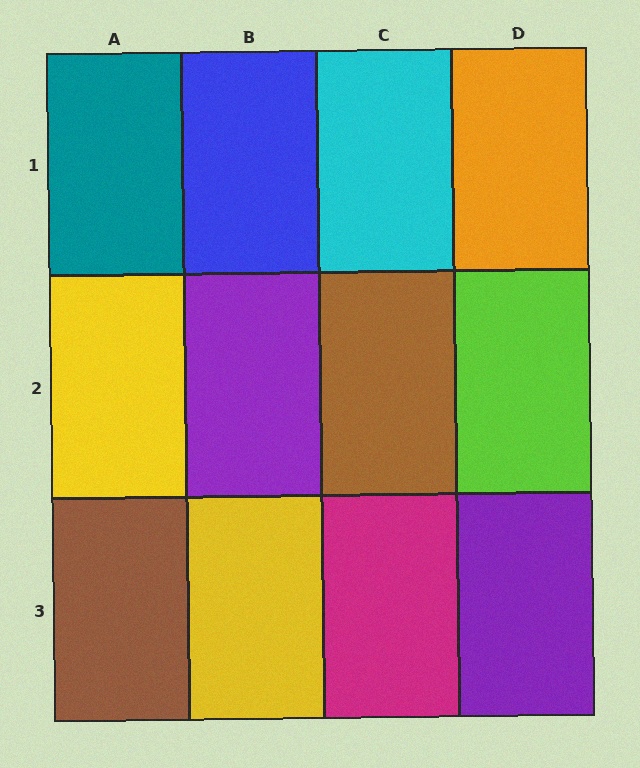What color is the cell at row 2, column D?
Lime.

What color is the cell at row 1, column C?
Cyan.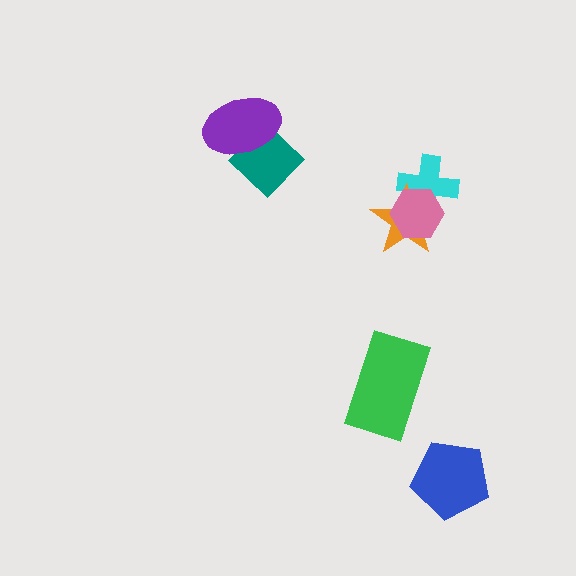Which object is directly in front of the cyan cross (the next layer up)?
The orange star is directly in front of the cyan cross.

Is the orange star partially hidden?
Yes, it is partially covered by another shape.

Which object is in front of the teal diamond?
The purple ellipse is in front of the teal diamond.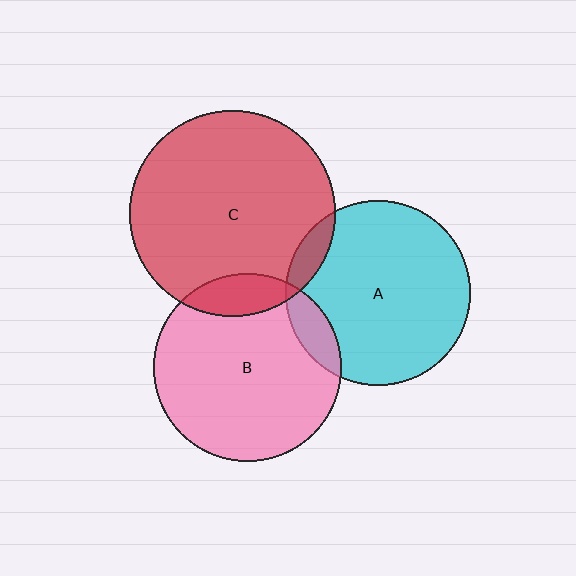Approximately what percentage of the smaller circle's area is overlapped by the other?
Approximately 10%.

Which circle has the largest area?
Circle C (red).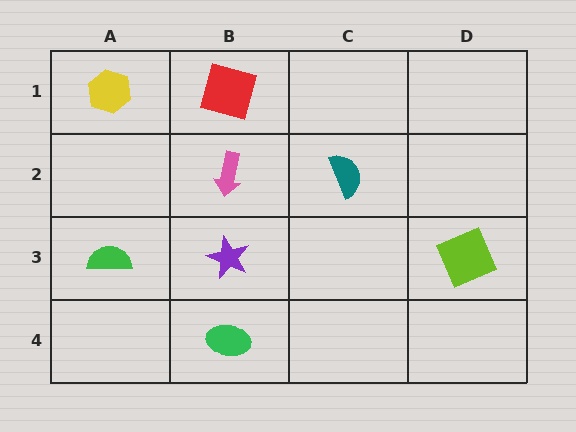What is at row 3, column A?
A green semicircle.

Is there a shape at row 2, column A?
No, that cell is empty.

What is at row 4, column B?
A green ellipse.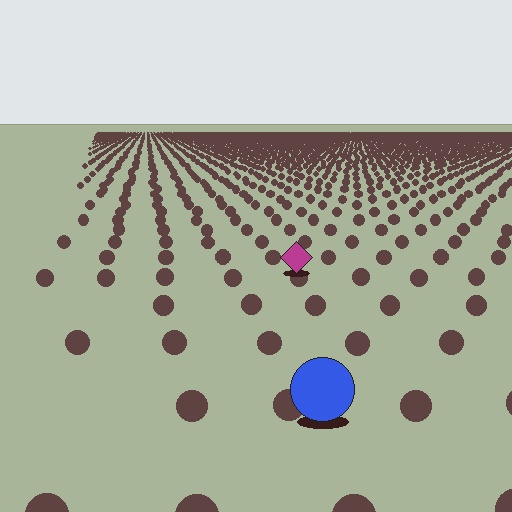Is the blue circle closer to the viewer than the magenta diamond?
Yes. The blue circle is closer — you can tell from the texture gradient: the ground texture is coarser near it.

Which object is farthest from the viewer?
The magenta diamond is farthest from the viewer. It appears smaller and the ground texture around it is denser.